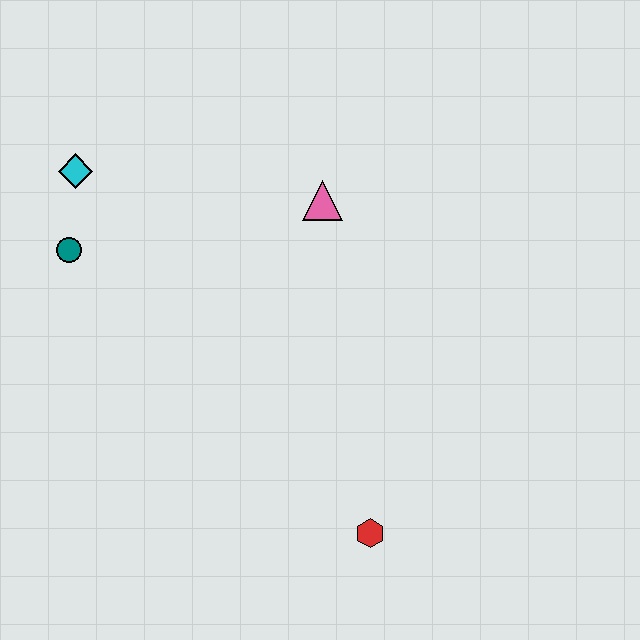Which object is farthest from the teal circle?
The red hexagon is farthest from the teal circle.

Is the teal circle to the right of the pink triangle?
No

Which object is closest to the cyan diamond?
The teal circle is closest to the cyan diamond.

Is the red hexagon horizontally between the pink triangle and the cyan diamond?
No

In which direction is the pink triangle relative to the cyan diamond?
The pink triangle is to the right of the cyan diamond.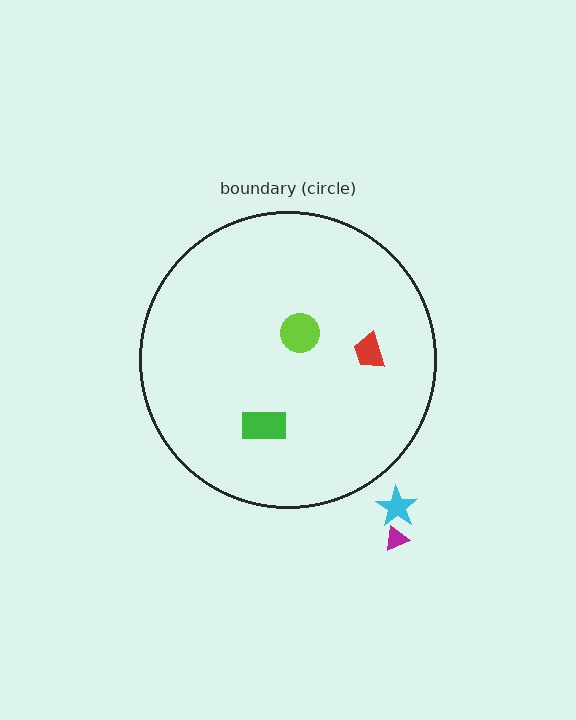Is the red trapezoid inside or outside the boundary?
Inside.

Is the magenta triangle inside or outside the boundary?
Outside.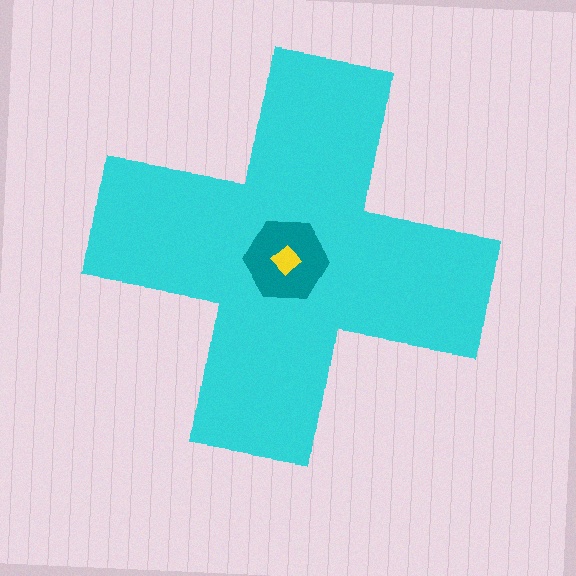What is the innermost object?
The yellow diamond.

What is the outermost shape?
The cyan cross.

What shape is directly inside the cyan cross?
The teal hexagon.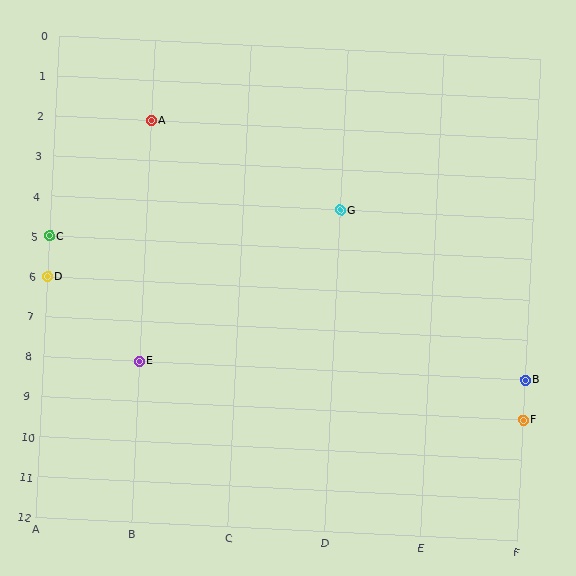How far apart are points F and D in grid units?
Points F and D are 5 columns and 3 rows apart (about 5.8 grid units diagonally).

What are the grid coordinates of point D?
Point D is at grid coordinates (A, 6).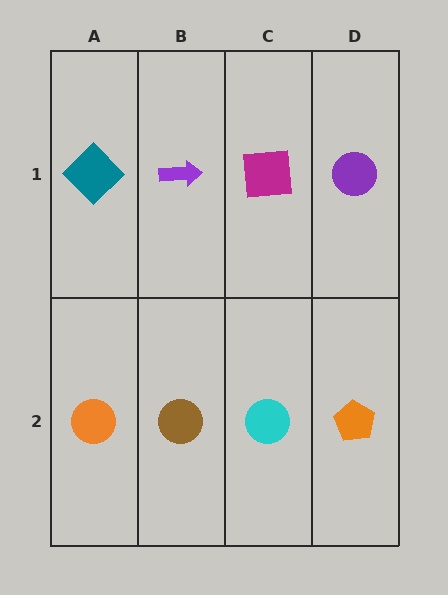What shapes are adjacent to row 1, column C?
A cyan circle (row 2, column C), a purple arrow (row 1, column B), a purple circle (row 1, column D).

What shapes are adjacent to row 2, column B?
A purple arrow (row 1, column B), an orange circle (row 2, column A), a cyan circle (row 2, column C).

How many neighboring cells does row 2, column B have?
3.